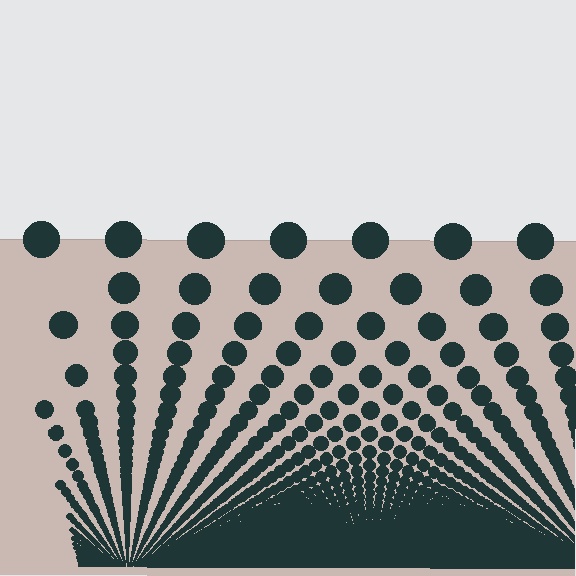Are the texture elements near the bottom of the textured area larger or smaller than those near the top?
Smaller. The gradient is inverted — elements near the bottom are smaller and denser.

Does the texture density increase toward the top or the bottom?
Density increases toward the bottom.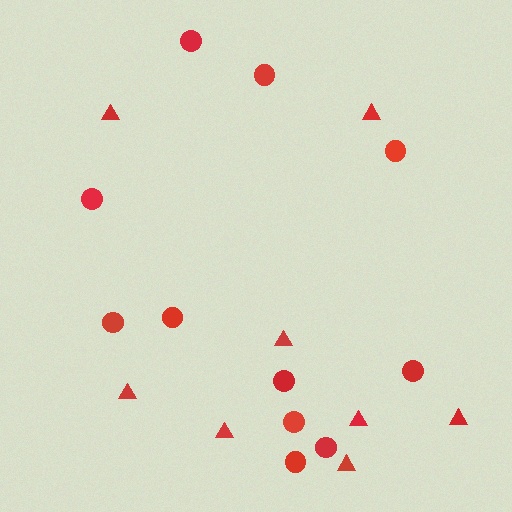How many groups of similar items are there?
There are 2 groups: one group of triangles (8) and one group of circles (11).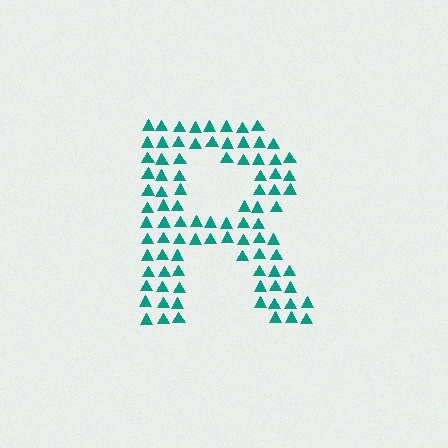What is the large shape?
The large shape is the letter R.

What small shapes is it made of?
It is made of small triangles.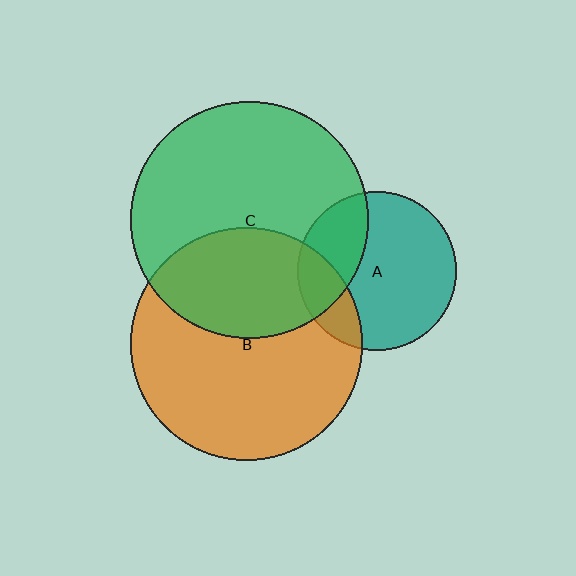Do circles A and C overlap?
Yes.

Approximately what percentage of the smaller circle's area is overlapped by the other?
Approximately 30%.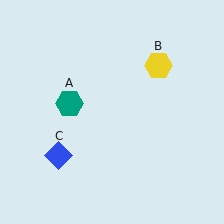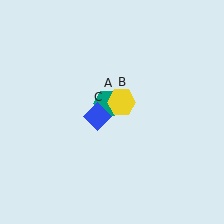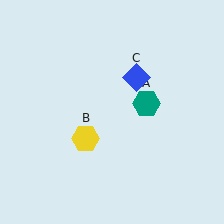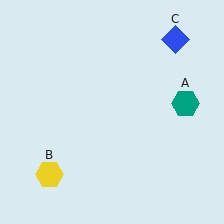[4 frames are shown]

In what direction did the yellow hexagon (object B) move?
The yellow hexagon (object B) moved down and to the left.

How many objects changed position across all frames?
3 objects changed position: teal hexagon (object A), yellow hexagon (object B), blue diamond (object C).